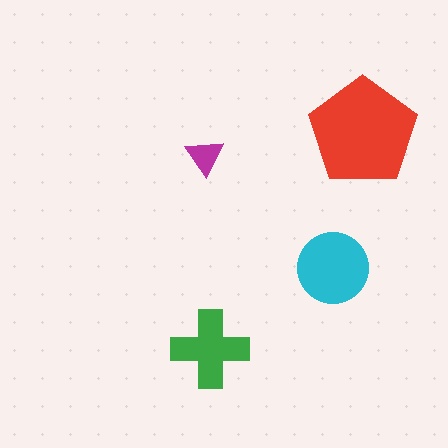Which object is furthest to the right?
The red pentagon is rightmost.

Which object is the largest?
The red pentagon.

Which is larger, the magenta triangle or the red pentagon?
The red pentagon.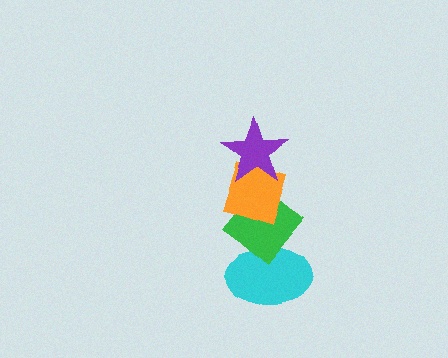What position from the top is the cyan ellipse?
The cyan ellipse is 4th from the top.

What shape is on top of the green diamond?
The orange diamond is on top of the green diamond.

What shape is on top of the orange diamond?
The purple star is on top of the orange diamond.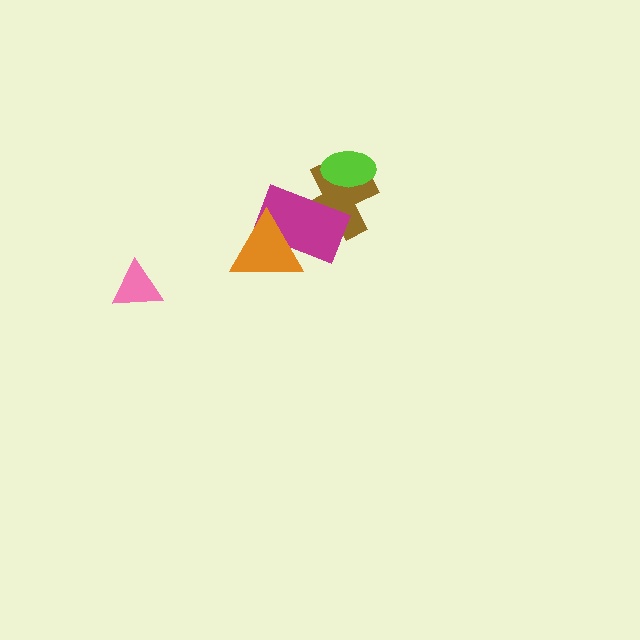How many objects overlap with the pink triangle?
0 objects overlap with the pink triangle.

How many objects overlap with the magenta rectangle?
2 objects overlap with the magenta rectangle.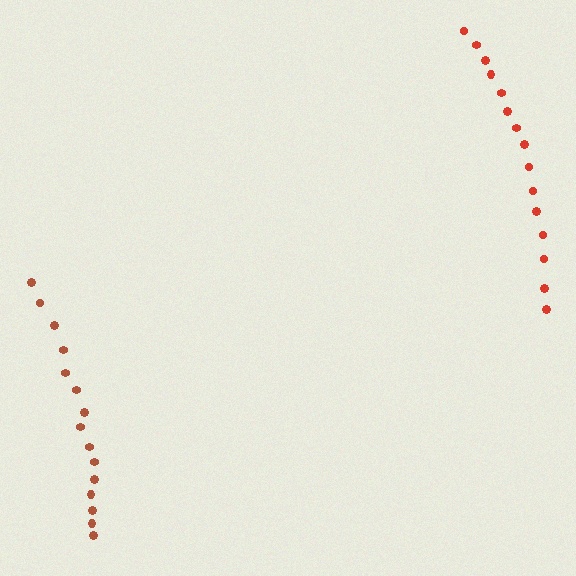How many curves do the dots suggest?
There are 2 distinct paths.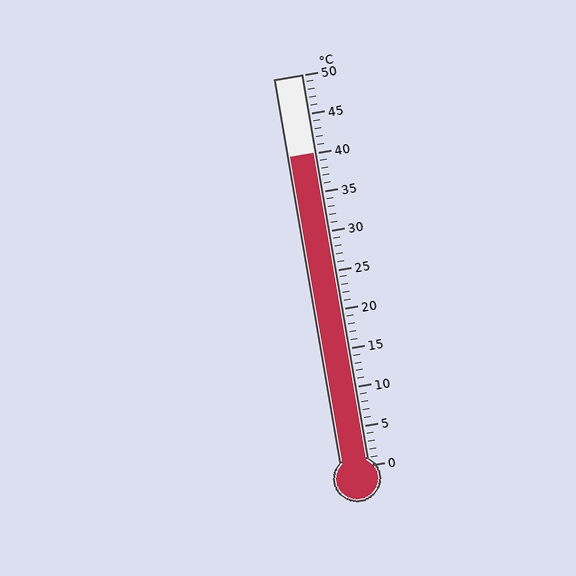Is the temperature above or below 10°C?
The temperature is above 10°C.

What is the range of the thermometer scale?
The thermometer scale ranges from 0°C to 50°C.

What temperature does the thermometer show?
The thermometer shows approximately 40°C.